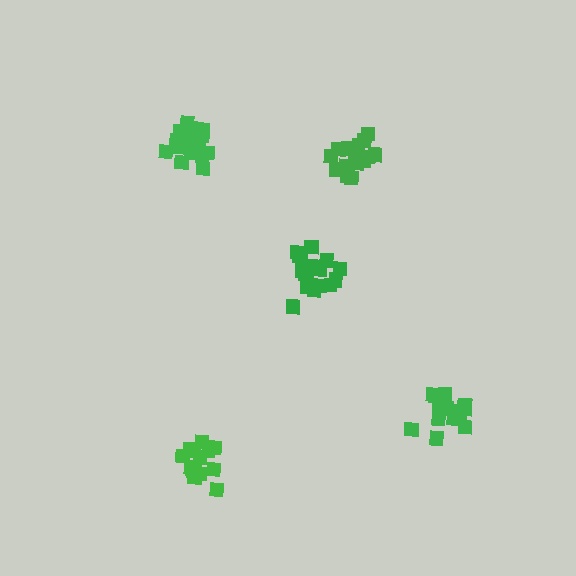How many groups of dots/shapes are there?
There are 5 groups.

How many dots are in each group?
Group 1: 18 dots, Group 2: 19 dots, Group 3: 18 dots, Group 4: 15 dots, Group 5: 18 dots (88 total).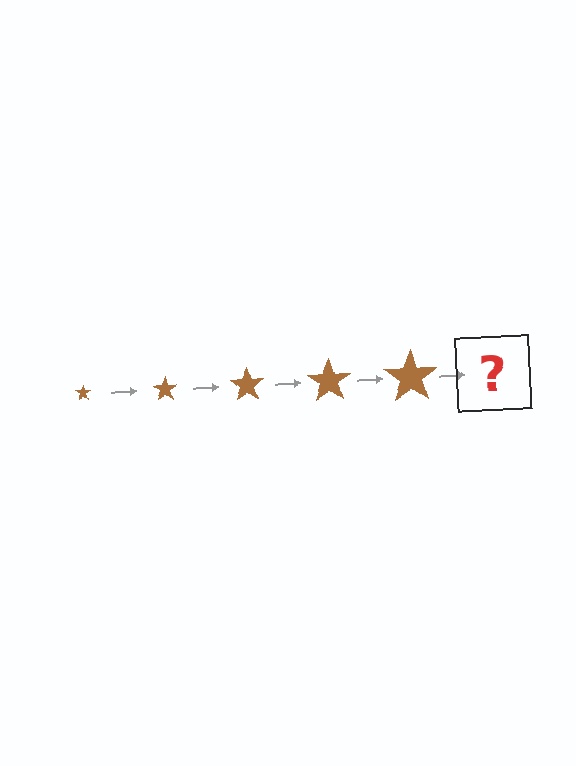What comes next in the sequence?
The next element should be a brown star, larger than the previous one.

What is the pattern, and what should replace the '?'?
The pattern is that the star gets progressively larger each step. The '?' should be a brown star, larger than the previous one.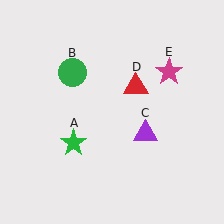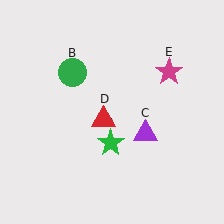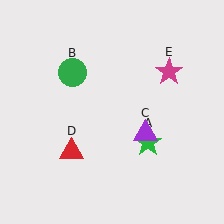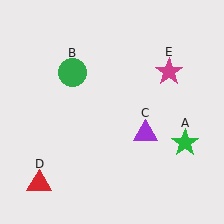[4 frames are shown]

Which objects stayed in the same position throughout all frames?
Green circle (object B) and purple triangle (object C) and magenta star (object E) remained stationary.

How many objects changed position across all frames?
2 objects changed position: green star (object A), red triangle (object D).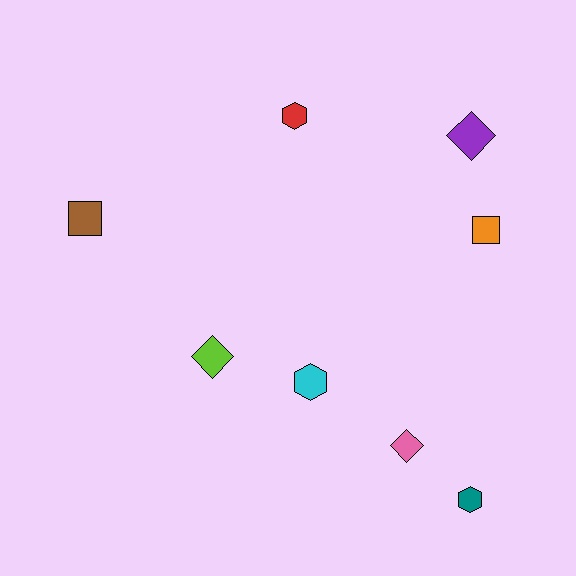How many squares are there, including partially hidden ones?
There are 2 squares.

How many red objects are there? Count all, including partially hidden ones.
There is 1 red object.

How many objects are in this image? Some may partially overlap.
There are 8 objects.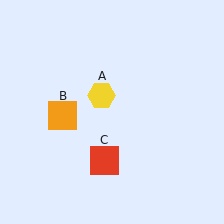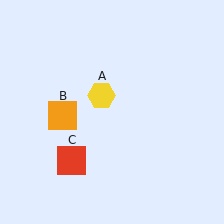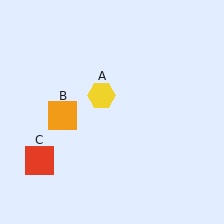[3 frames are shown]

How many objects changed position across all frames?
1 object changed position: red square (object C).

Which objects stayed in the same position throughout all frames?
Yellow hexagon (object A) and orange square (object B) remained stationary.